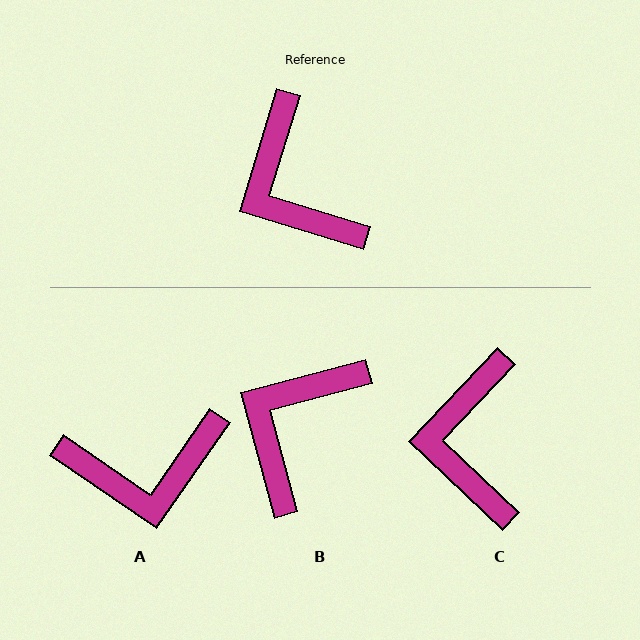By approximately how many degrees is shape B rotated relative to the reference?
Approximately 58 degrees clockwise.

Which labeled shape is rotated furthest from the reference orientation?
A, about 72 degrees away.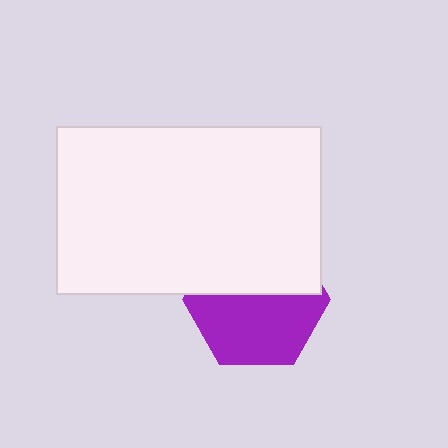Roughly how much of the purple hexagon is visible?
About half of it is visible (roughly 55%).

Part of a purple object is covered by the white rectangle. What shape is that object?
It is a hexagon.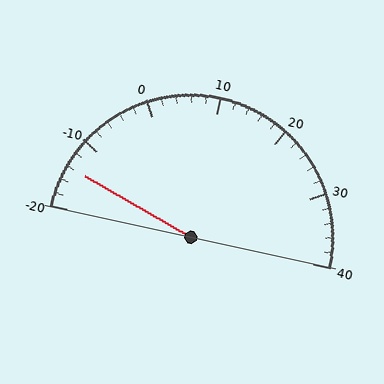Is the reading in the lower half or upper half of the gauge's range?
The reading is in the lower half of the range (-20 to 40).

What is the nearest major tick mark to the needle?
The nearest major tick mark is -10.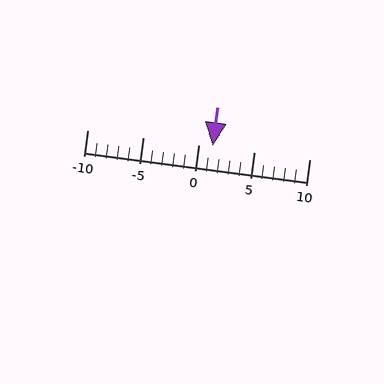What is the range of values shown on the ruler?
The ruler shows values from -10 to 10.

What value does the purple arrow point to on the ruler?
The purple arrow points to approximately 1.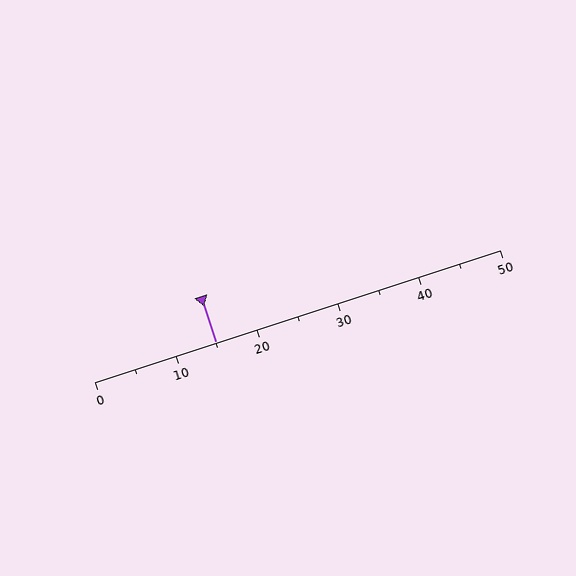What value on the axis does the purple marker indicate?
The marker indicates approximately 15.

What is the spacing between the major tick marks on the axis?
The major ticks are spaced 10 apart.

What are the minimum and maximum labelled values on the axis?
The axis runs from 0 to 50.